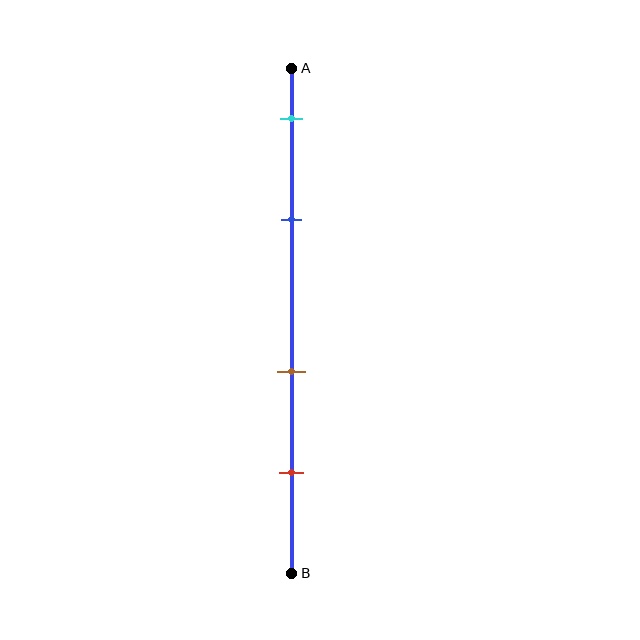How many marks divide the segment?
There are 4 marks dividing the segment.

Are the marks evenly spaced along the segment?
No, the marks are not evenly spaced.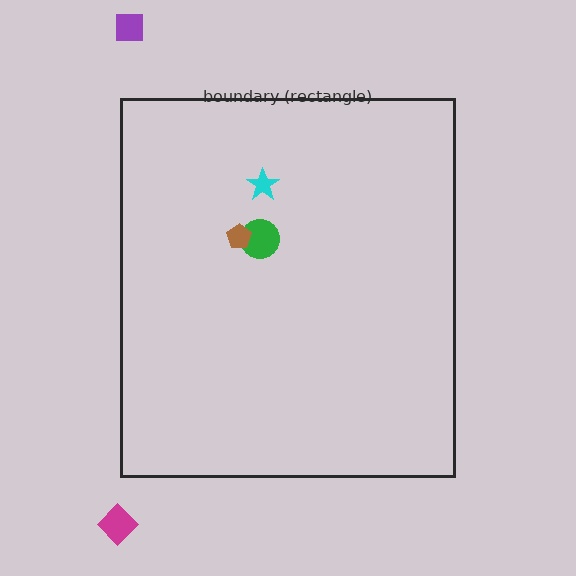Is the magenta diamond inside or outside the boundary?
Outside.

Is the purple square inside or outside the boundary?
Outside.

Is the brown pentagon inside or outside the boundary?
Inside.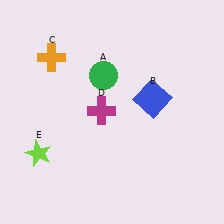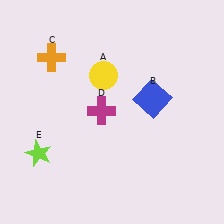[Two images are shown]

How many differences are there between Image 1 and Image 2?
There is 1 difference between the two images.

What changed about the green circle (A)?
In Image 1, A is green. In Image 2, it changed to yellow.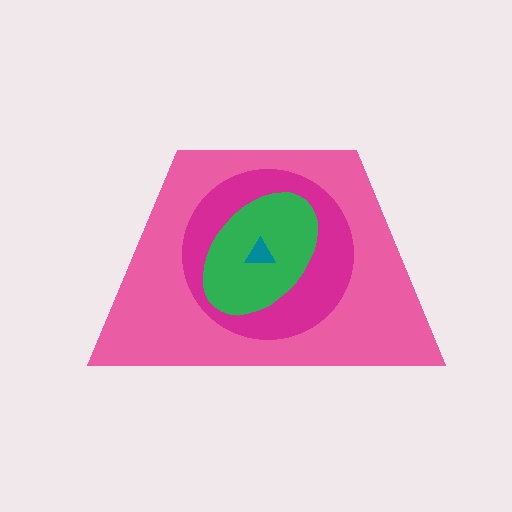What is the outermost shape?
The pink trapezoid.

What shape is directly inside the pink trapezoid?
The magenta circle.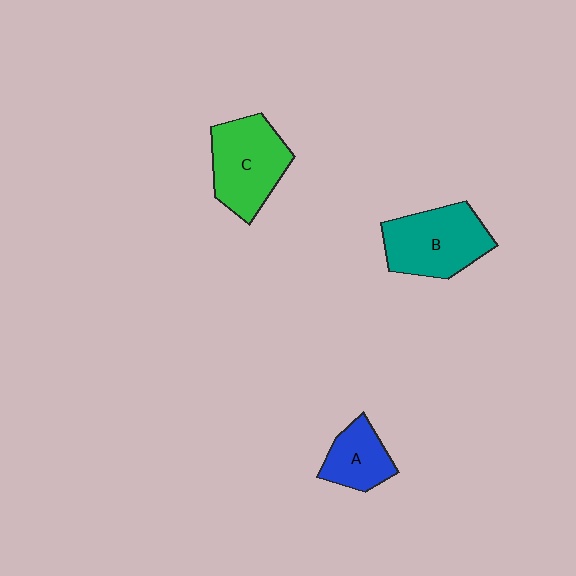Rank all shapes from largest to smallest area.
From largest to smallest: B (teal), C (green), A (blue).